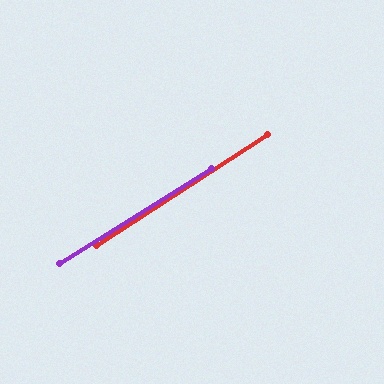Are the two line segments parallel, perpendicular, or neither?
Parallel — their directions differ by only 0.9°.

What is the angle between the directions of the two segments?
Approximately 1 degree.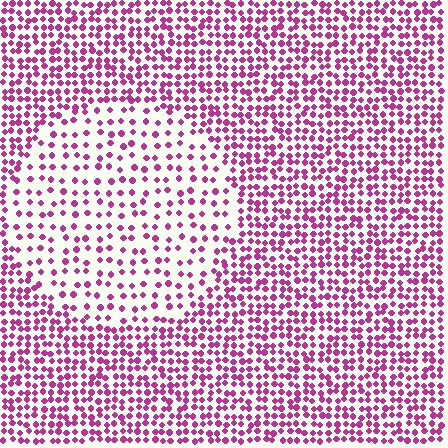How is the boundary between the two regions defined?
The boundary is defined by a change in element density (approximately 2.1x ratio). All elements are the same color, size, and shape.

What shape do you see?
I see a circle.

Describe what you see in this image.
The image contains small magenta elements arranged at two different densities. A circle-shaped region is visible where the elements are less densely packed than the surrounding area.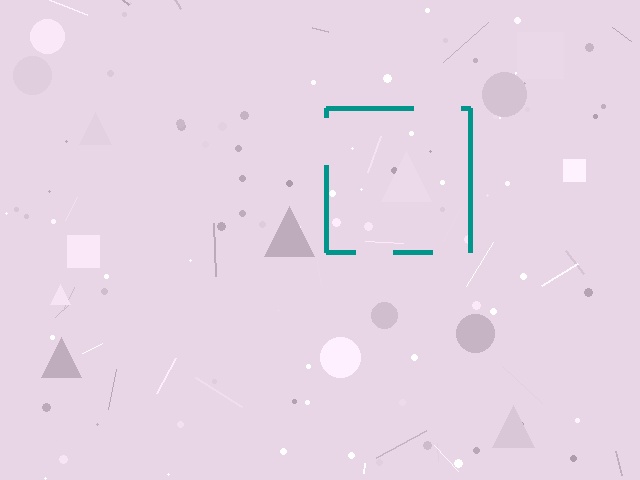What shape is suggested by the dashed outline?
The dashed outline suggests a square.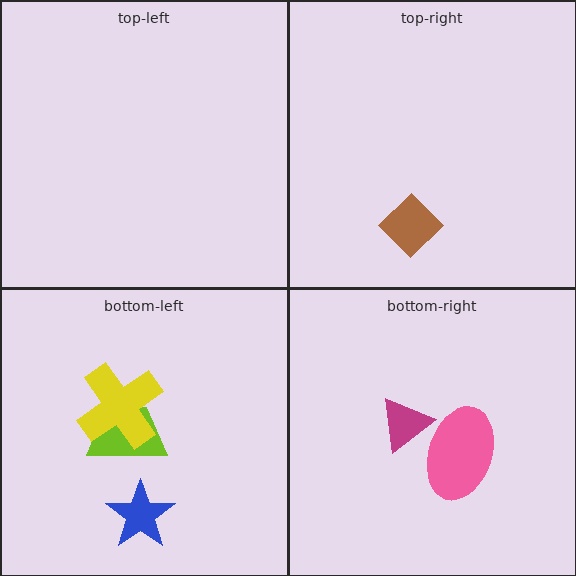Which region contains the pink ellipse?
The bottom-right region.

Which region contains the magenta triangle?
The bottom-right region.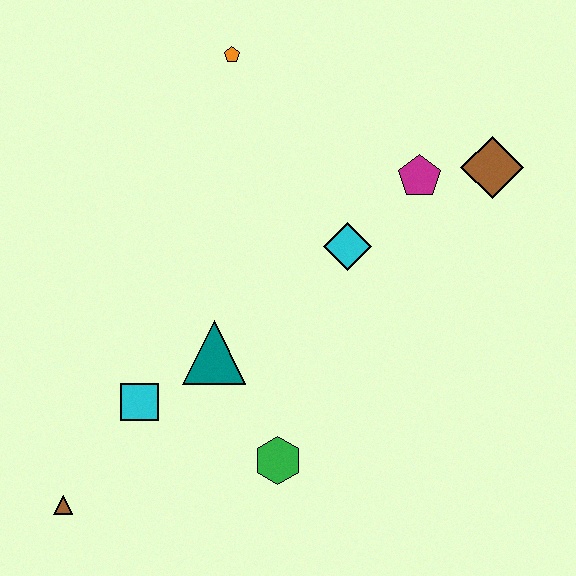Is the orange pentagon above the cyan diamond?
Yes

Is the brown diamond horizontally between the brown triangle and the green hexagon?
No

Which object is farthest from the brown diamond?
The brown triangle is farthest from the brown diamond.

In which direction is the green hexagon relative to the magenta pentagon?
The green hexagon is below the magenta pentagon.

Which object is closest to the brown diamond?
The magenta pentagon is closest to the brown diamond.